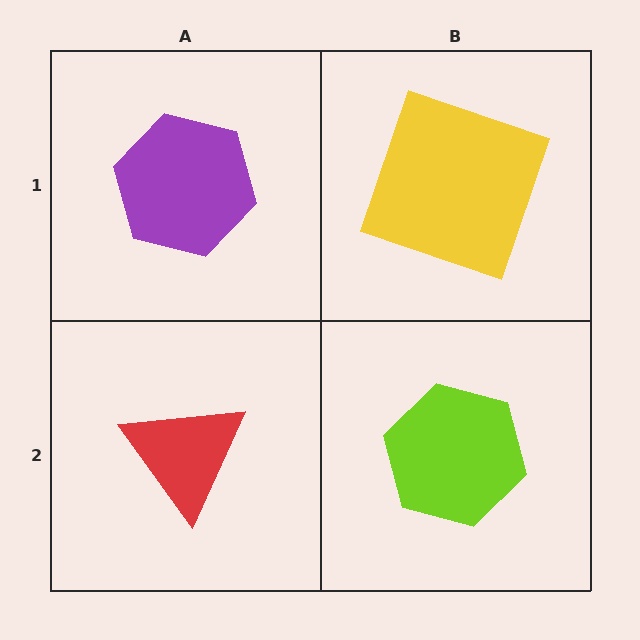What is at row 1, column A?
A purple hexagon.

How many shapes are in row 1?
2 shapes.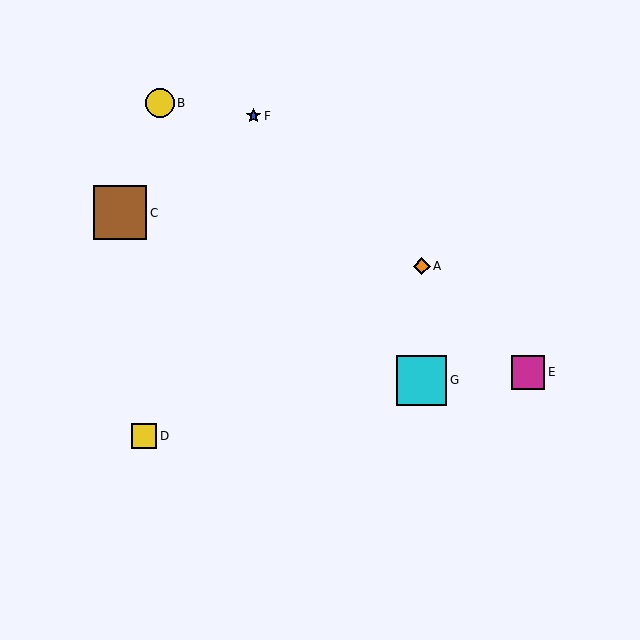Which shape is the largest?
The brown square (labeled C) is the largest.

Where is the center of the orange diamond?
The center of the orange diamond is at (422, 266).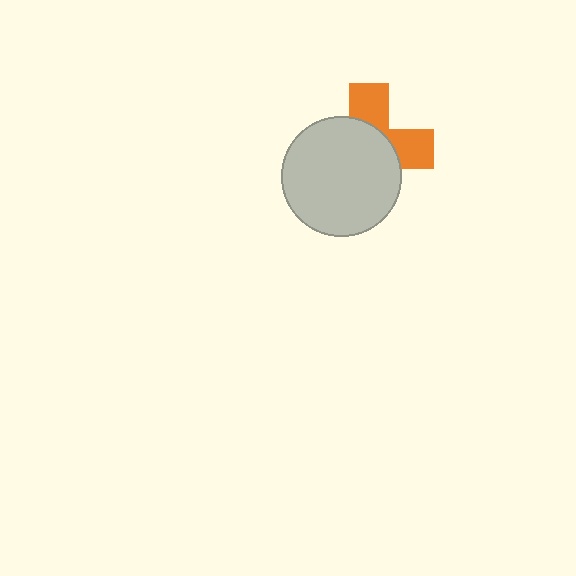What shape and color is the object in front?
The object in front is a light gray circle.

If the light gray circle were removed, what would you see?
You would see the complete orange cross.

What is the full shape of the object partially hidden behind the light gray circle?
The partially hidden object is an orange cross.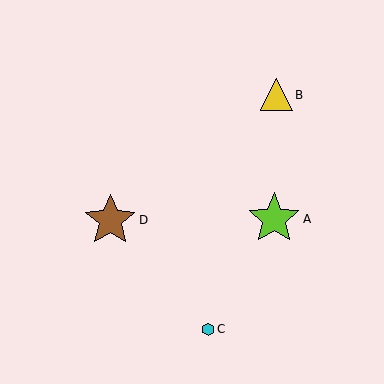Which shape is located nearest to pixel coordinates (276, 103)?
The yellow triangle (labeled B) at (276, 95) is nearest to that location.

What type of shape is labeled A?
Shape A is a lime star.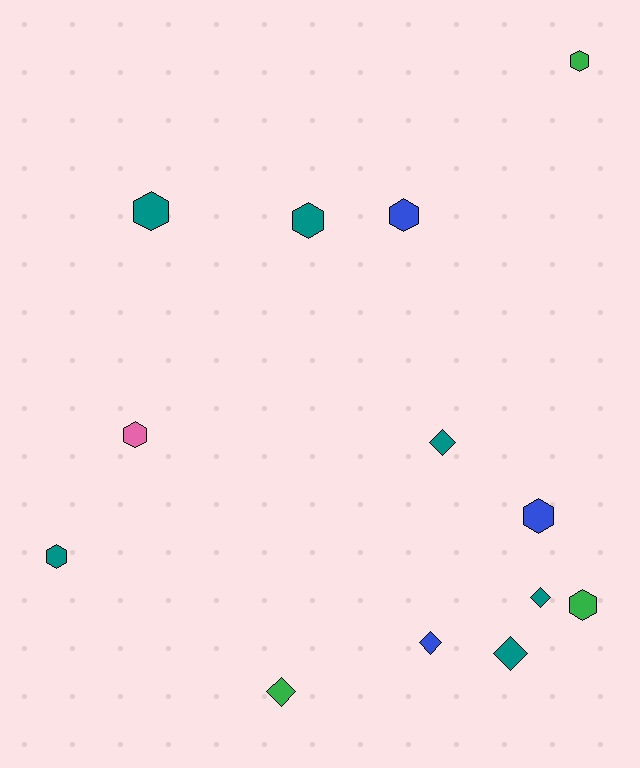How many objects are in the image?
There are 13 objects.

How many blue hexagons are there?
There are 2 blue hexagons.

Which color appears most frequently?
Teal, with 6 objects.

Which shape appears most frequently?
Hexagon, with 8 objects.